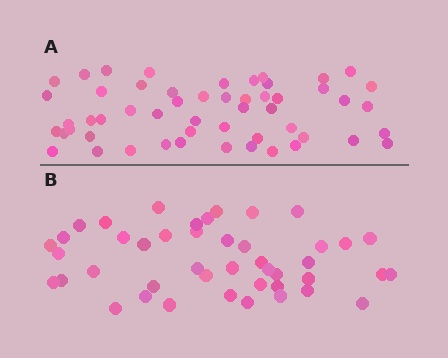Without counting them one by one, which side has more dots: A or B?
Region A (the top region) has more dots.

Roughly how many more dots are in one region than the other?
Region A has roughly 8 or so more dots than region B.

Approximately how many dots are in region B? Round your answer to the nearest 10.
About 40 dots. (The exact count is 44, which rounds to 40.)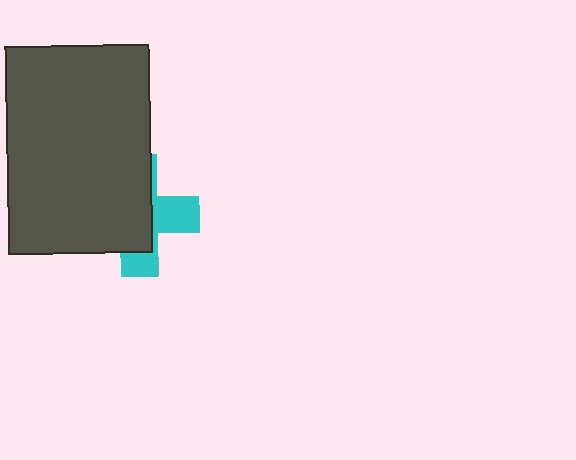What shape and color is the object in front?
The object in front is a dark gray rectangle.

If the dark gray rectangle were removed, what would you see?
You would see the complete cyan cross.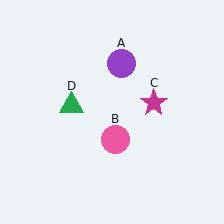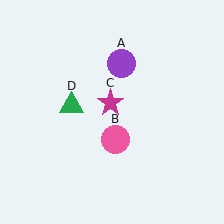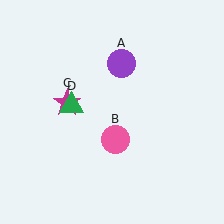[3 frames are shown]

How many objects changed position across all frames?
1 object changed position: magenta star (object C).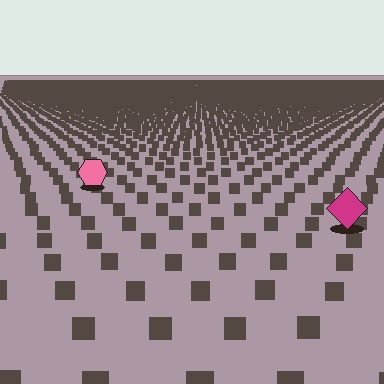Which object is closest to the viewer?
The magenta diamond is closest. The texture marks near it are larger and more spread out.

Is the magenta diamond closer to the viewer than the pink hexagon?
Yes. The magenta diamond is closer — you can tell from the texture gradient: the ground texture is coarser near it.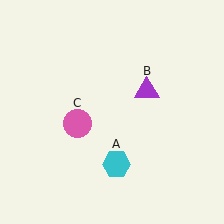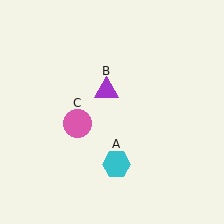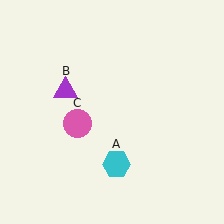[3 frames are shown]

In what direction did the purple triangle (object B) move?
The purple triangle (object B) moved left.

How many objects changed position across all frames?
1 object changed position: purple triangle (object B).